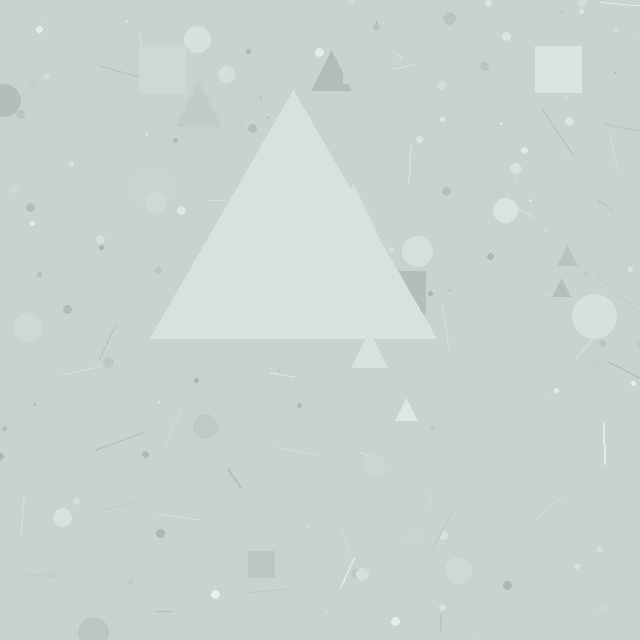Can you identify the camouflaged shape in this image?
The camouflaged shape is a triangle.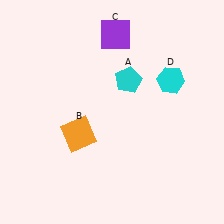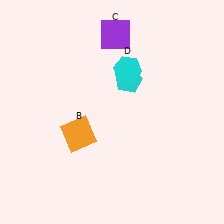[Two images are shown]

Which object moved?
The cyan hexagon (D) moved left.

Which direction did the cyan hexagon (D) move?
The cyan hexagon (D) moved left.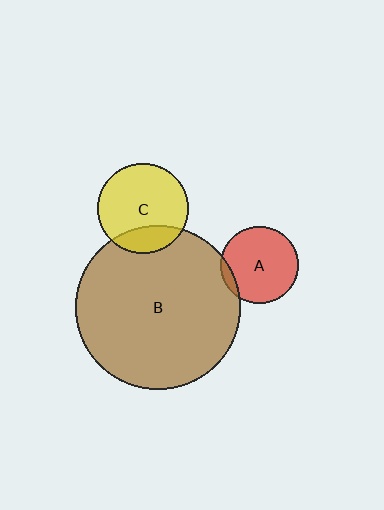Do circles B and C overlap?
Yes.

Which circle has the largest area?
Circle B (brown).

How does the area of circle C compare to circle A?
Approximately 1.4 times.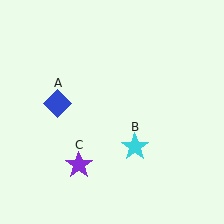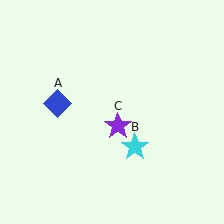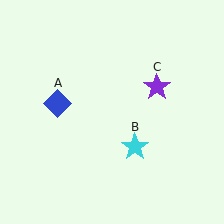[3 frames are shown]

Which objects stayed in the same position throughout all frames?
Blue diamond (object A) and cyan star (object B) remained stationary.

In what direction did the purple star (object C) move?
The purple star (object C) moved up and to the right.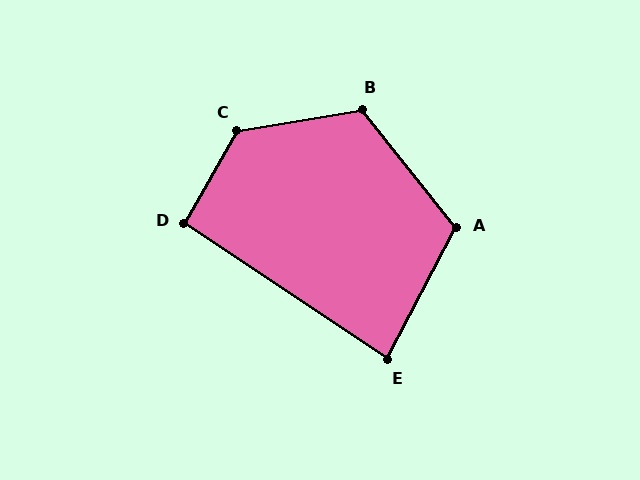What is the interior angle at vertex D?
Approximately 94 degrees (approximately right).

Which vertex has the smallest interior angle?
E, at approximately 84 degrees.